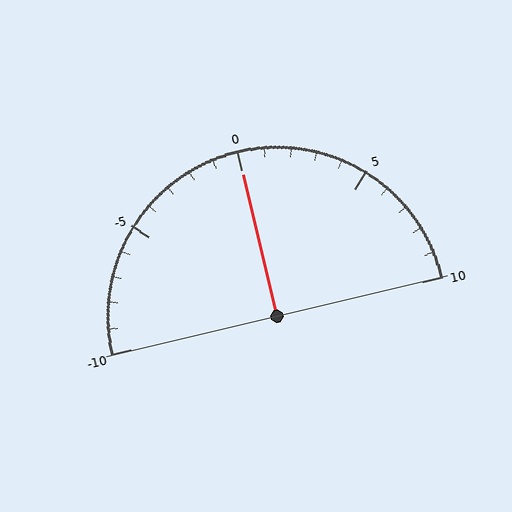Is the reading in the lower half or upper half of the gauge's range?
The reading is in the upper half of the range (-10 to 10).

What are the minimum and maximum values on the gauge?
The gauge ranges from -10 to 10.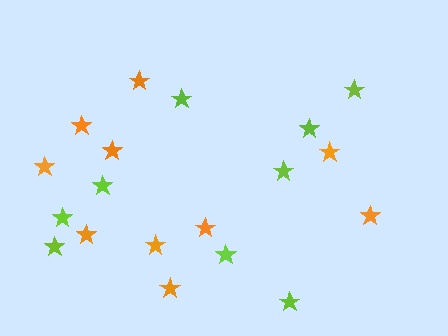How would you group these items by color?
There are 2 groups: one group of orange stars (10) and one group of lime stars (9).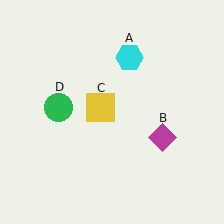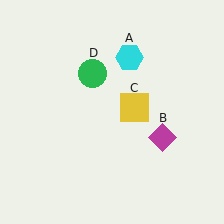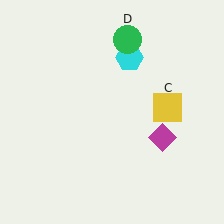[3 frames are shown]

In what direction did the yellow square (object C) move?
The yellow square (object C) moved right.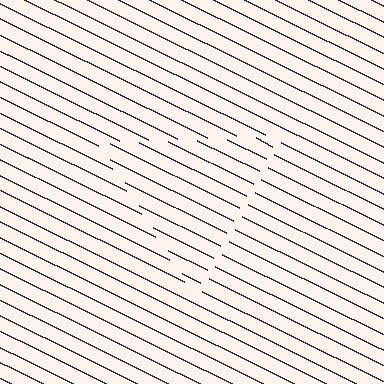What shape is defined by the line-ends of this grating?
An illusory triangle. The interior of the shape contains the same grating, shifted by half a period — the contour is defined by the phase discontinuity where line-ends from the inner and outer gratings abut.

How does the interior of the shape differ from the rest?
The interior of the shape contains the same grating, shifted by half a period — the contour is defined by the phase discontinuity where line-ends from the inner and outer gratings abut.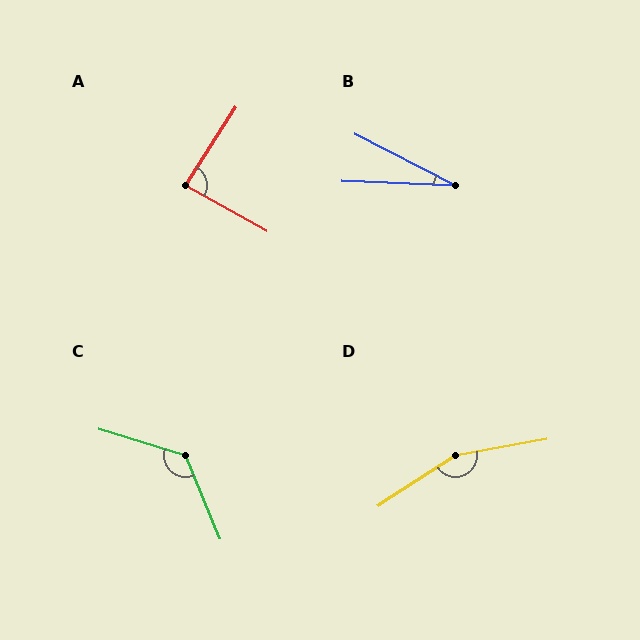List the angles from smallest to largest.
B (25°), A (87°), C (129°), D (157°).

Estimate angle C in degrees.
Approximately 129 degrees.